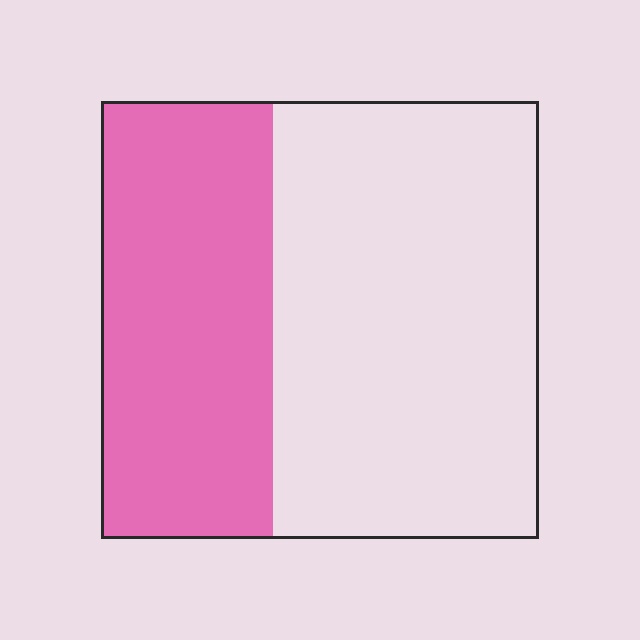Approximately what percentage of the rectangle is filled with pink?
Approximately 40%.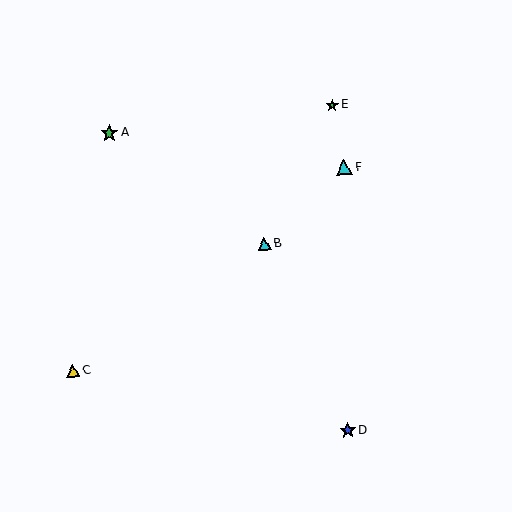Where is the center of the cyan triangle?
The center of the cyan triangle is at (264, 243).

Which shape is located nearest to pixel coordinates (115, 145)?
The green star (labeled A) at (109, 133) is nearest to that location.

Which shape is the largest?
The green star (labeled A) is the largest.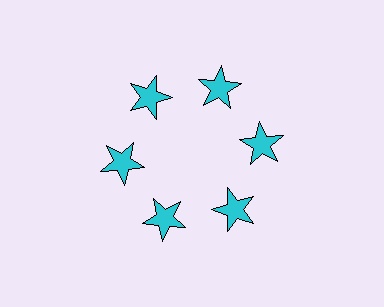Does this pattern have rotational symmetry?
Yes, this pattern has 6-fold rotational symmetry. It looks the same after rotating 60 degrees around the center.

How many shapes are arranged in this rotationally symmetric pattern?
There are 6 shapes, arranged in 6 groups of 1.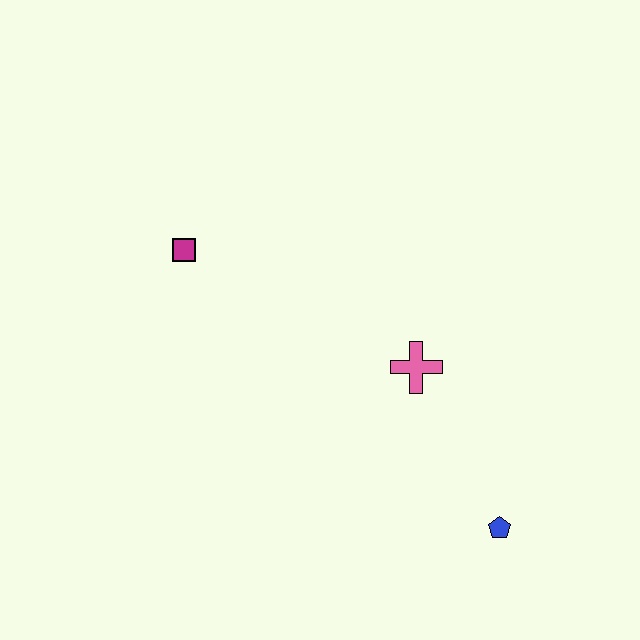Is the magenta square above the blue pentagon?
Yes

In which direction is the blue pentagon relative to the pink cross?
The blue pentagon is below the pink cross.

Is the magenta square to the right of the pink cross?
No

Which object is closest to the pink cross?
The blue pentagon is closest to the pink cross.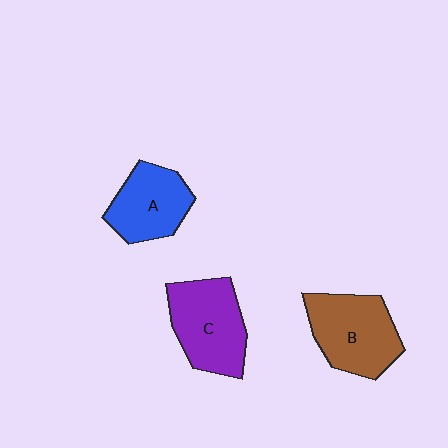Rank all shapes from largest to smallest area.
From largest to smallest: C (purple), B (brown), A (blue).